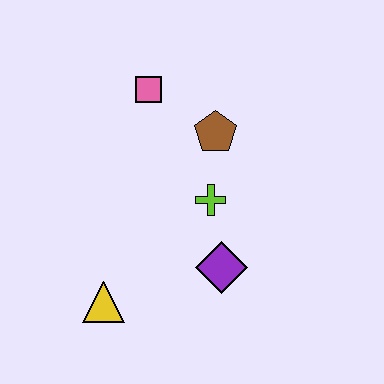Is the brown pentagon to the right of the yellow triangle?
Yes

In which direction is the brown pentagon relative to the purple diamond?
The brown pentagon is above the purple diamond.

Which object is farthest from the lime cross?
The yellow triangle is farthest from the lime cross.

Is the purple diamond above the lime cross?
No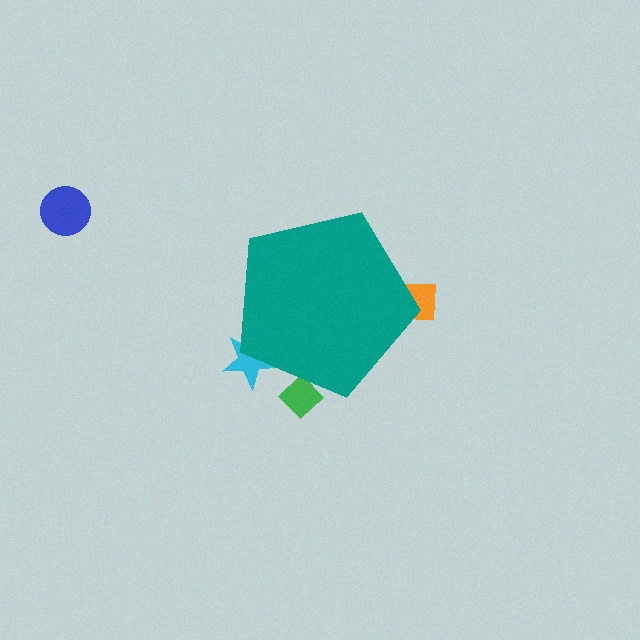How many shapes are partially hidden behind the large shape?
3 shapes are partially hidden.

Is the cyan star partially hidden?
Yes, the cyan star is partially hidden behind the teal pentagon.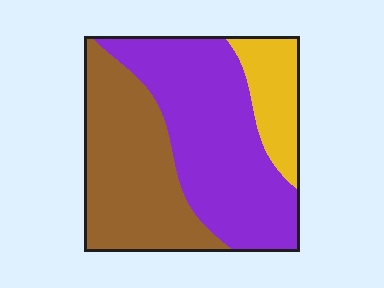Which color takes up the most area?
Purple, at roughly 45%.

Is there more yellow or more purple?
Purple.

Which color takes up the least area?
Yellow, at roughly 15%.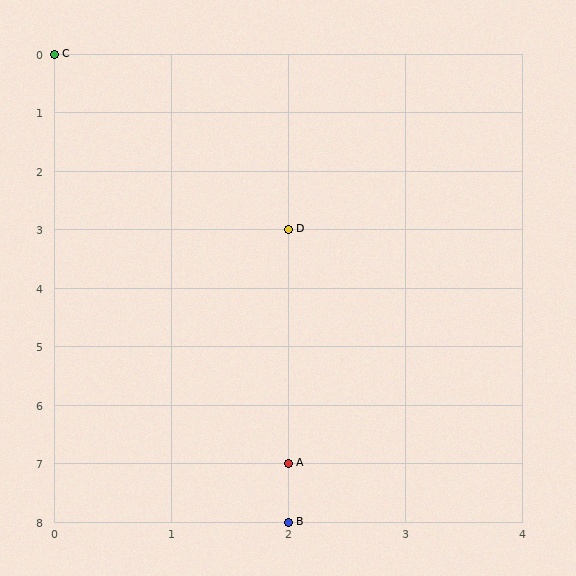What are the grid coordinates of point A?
Point A is at grid coordinates (2, 7).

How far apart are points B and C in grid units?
Points B and C are 2 columns and 8 rows apart (about 8.2 grid units diagonally).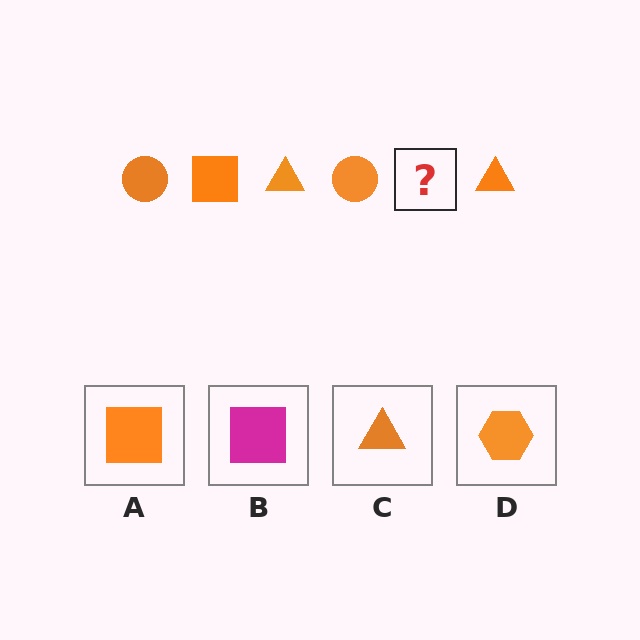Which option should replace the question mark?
Option A.